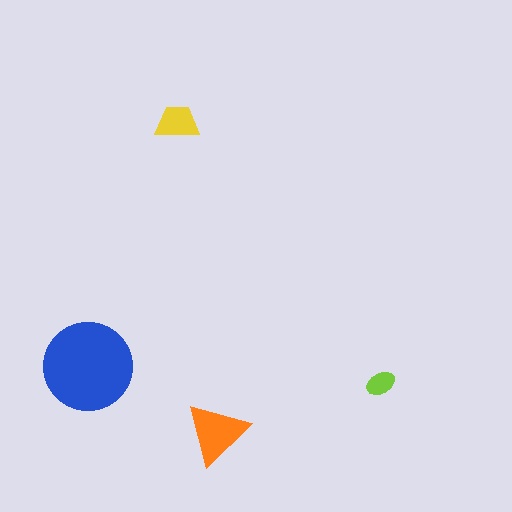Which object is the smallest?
The lime ellipse.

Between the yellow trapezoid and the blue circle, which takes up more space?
The blue circle.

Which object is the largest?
The blue circle.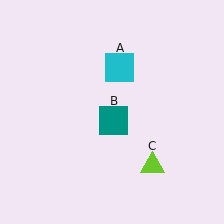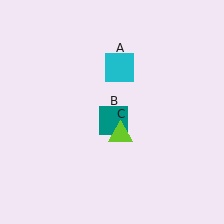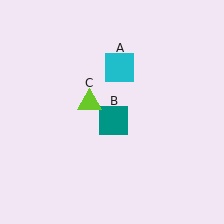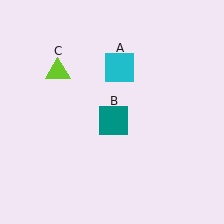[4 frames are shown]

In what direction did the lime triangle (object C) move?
The lime triangle (object C) moved up and to the left.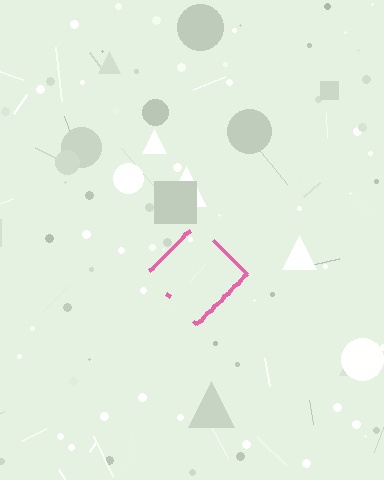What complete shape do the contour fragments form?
The contour fragments form a diamond.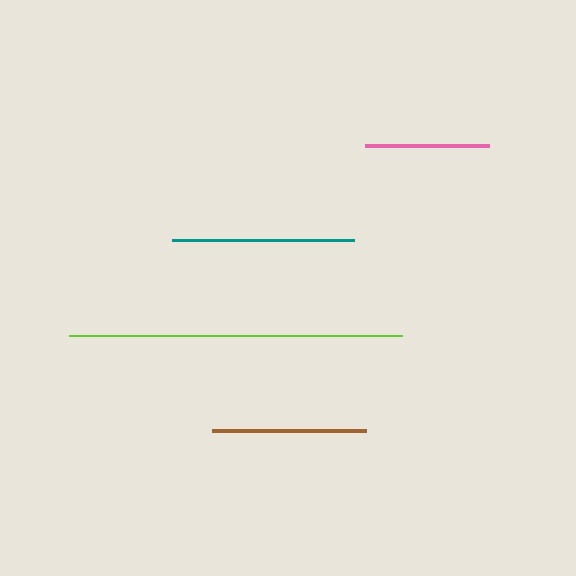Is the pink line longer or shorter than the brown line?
The brown line is longer than the pink line.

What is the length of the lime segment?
The lime segment is approximately 333 pixels long.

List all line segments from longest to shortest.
From longest to shortest: lime, teal, brown, pink.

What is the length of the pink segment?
The pink segment is approximately 124 pixels long.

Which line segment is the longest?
The lime line is the longest at approximately 333 pixels.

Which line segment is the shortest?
The pink line is the shortest at approximately 124 pixels.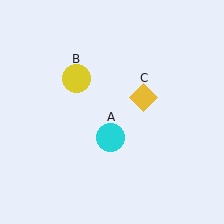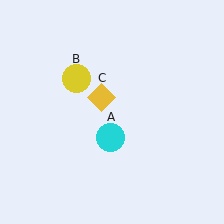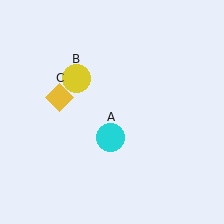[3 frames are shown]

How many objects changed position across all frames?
1 object changed position: yellow diamond (object C).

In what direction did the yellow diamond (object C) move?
The yellow diamond (object C) moved left.